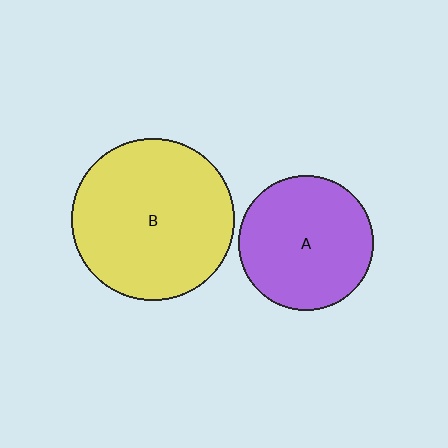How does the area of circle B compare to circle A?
Approximately 1.4 times.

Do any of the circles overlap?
No, none of the circles overlap.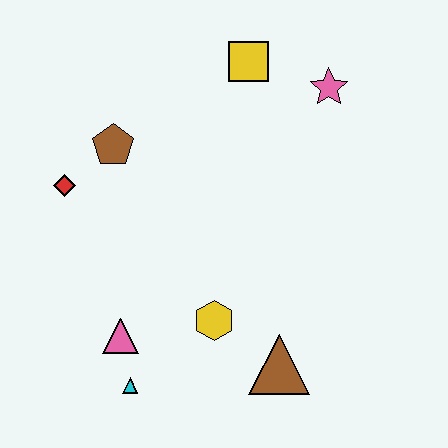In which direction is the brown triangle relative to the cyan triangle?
The brown triangle is to the right of the cyan triangle.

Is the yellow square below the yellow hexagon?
No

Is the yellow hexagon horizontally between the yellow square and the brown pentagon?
Yes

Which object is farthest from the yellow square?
The cyan triangle is farthest from the yellow square.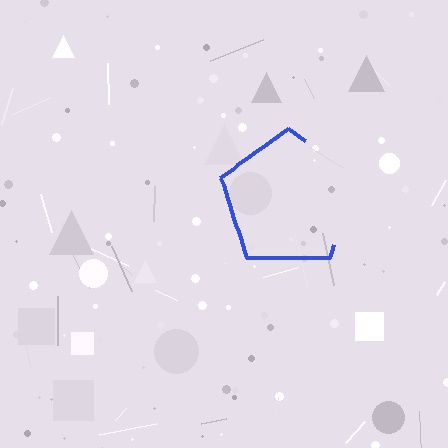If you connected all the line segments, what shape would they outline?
They would outline a pentagon.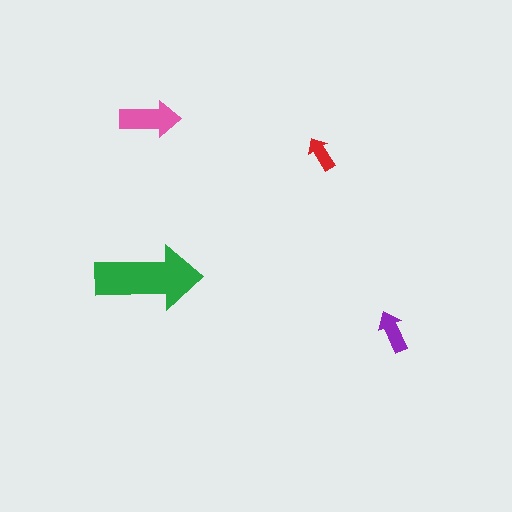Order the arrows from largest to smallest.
the green one, the pink one, the purple one, the red one.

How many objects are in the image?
There are 4 objects in the image.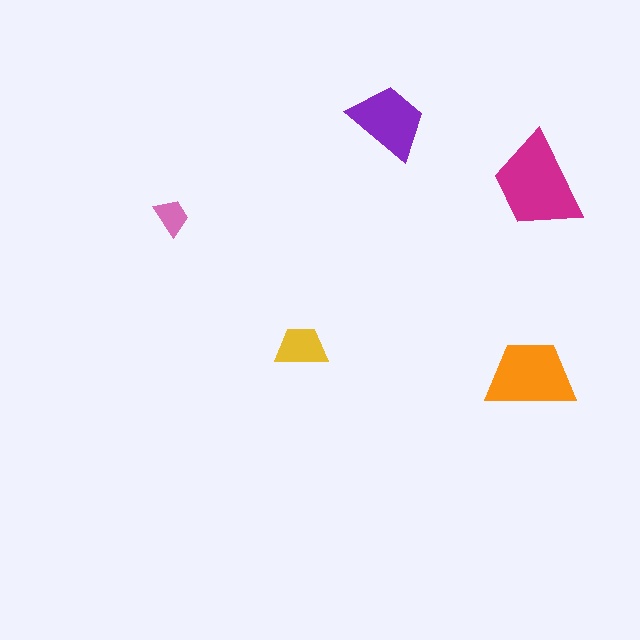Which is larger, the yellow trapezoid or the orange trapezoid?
The orange one.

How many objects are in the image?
There are 5 objects in the image.